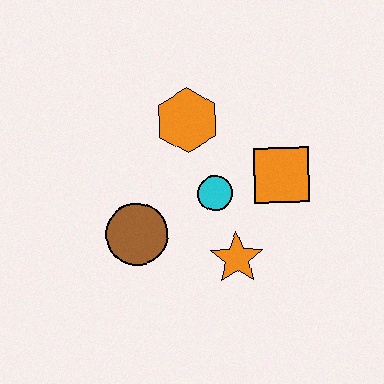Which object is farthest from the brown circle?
The orange square is farthest from the brown circle.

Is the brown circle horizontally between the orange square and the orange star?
No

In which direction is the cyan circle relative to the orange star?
The cyan circle is above the orange star.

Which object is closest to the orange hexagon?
The cyan circle is closest to the orange hexagon.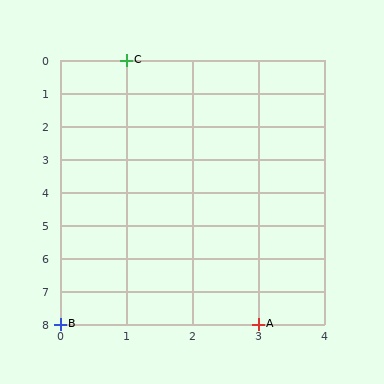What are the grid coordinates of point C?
Point C is at grid coordinates (1, 0).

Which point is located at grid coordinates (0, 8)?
Point B is at (0, 8).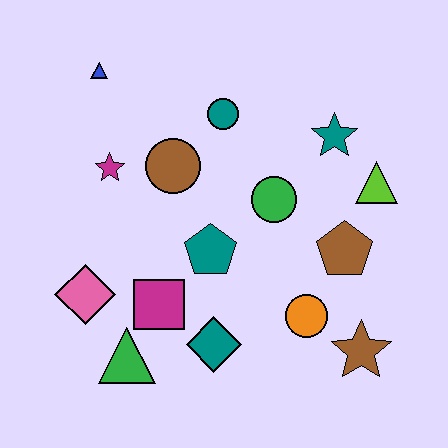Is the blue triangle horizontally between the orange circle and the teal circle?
No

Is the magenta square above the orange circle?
Yes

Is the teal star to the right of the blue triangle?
Yes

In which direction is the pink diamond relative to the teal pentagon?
The pink diamond is to the left of the teal pentagon.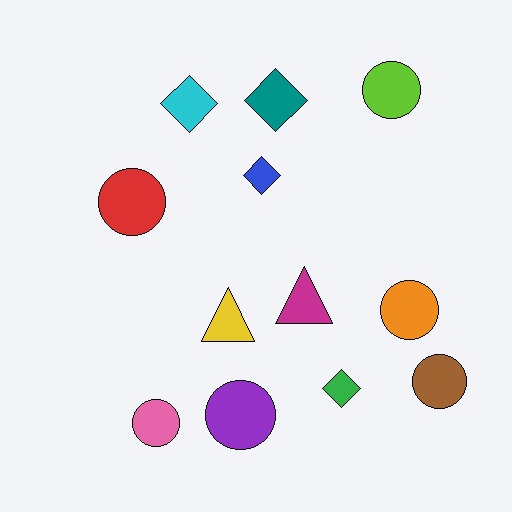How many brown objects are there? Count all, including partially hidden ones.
There is 1 brown object.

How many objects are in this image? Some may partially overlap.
There are 12 objects.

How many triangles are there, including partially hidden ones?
There are 2 triangles.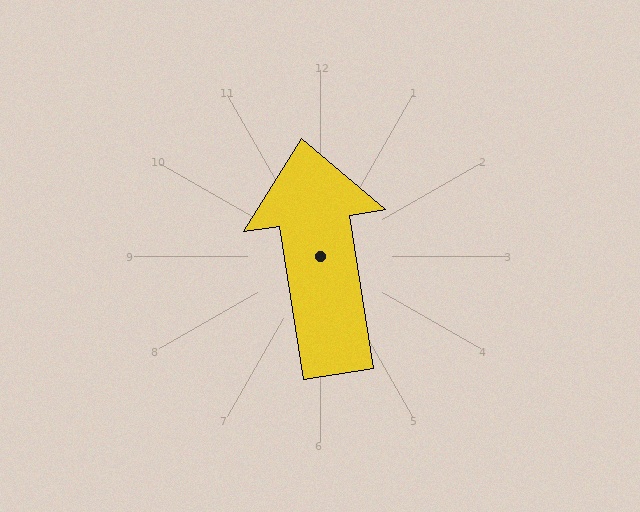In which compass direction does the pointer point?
North.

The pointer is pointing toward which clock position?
Roughly 12 o'clock.